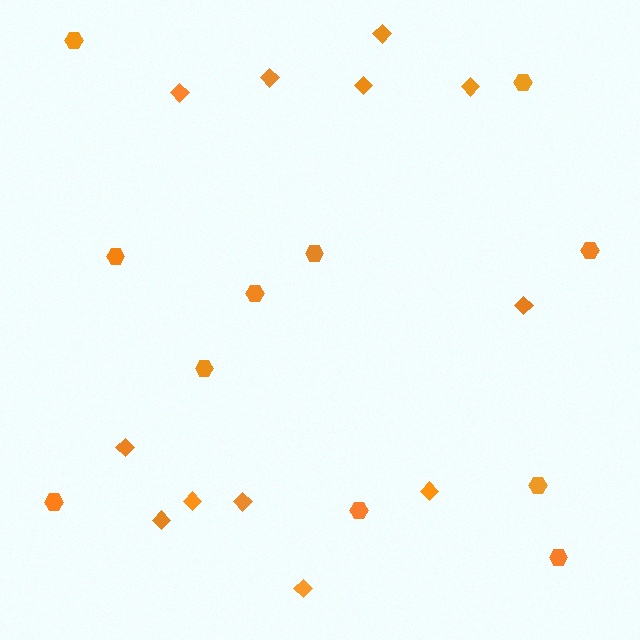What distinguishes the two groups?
There are 2 groups: one group of diamonds (12) and one group of hexagons (11).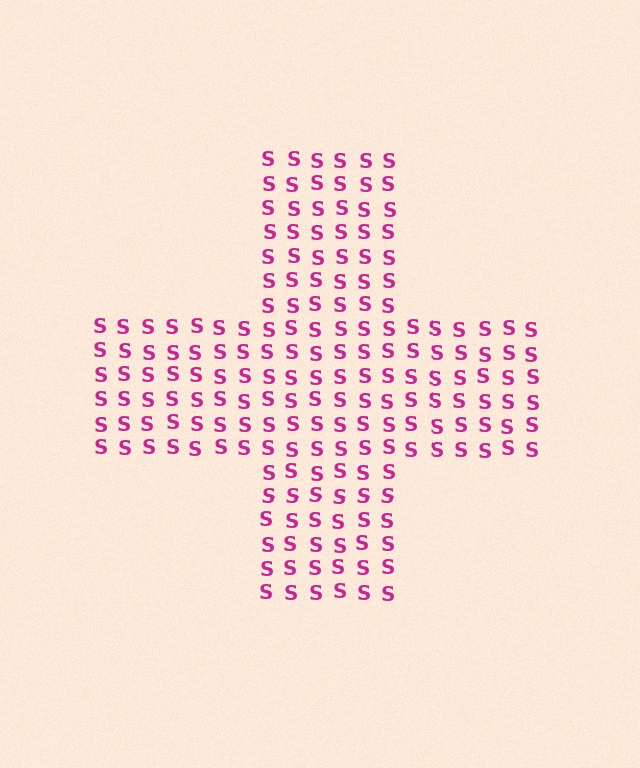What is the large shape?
The large shape is a cross.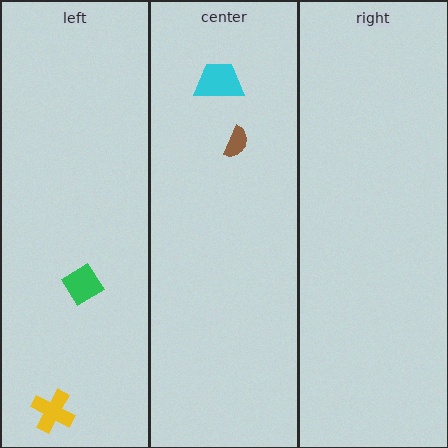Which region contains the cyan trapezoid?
The center region.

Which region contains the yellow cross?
The left region.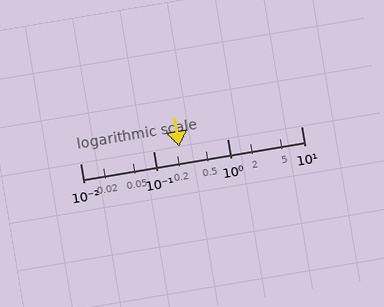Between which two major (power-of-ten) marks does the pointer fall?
The pointer is between 0.1 and 1.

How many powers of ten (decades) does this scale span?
The scale spans 3 decades, from 0.01 to 10.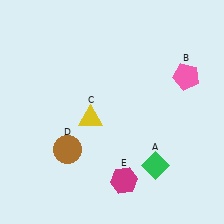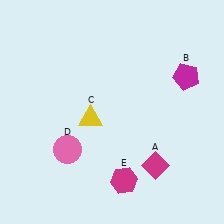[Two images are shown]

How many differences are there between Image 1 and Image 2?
There are 3 differences between the two images.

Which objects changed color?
A changed from green to magenta. B changed from pink to magenta. D changed from brown to pink.